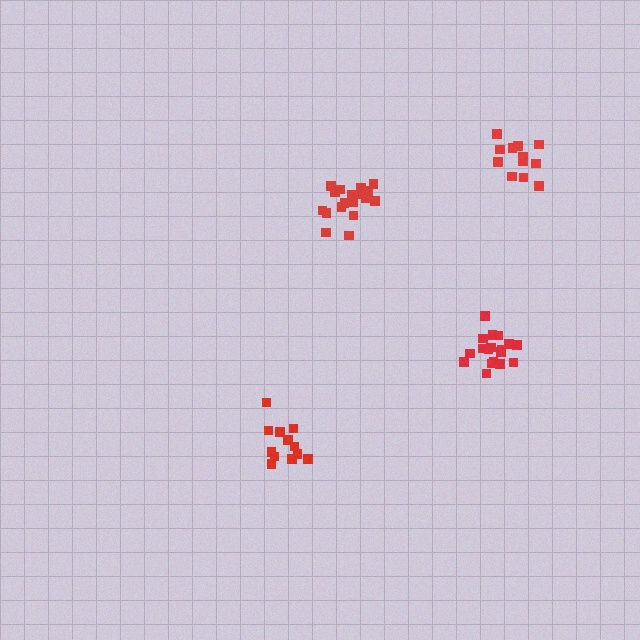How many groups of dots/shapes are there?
There are 4 groups.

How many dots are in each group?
Group 1: 18 dots, Group 2: 18 dots, Group 3: 13 dots, Group 4: 12 dots (61 total).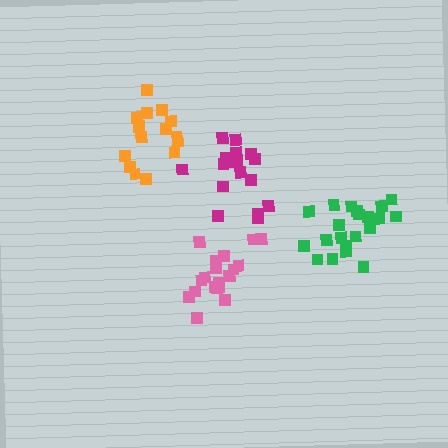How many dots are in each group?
Group 1: 17 dots, Group 2: 21 dots, Group 3: 19 dots, Group 4: 15 dots (72 total).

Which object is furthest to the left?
The orange cluster is leftmost.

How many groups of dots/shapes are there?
There are 4 groups.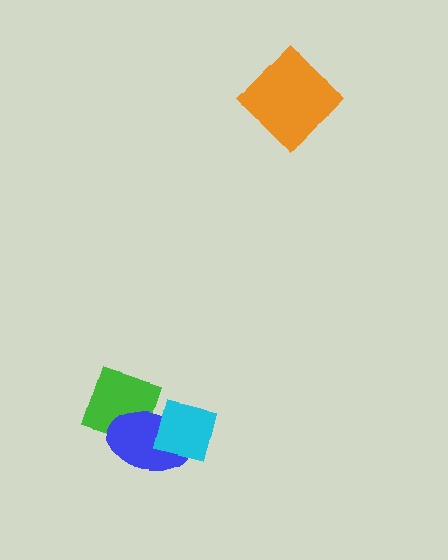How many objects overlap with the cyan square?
1 object overlaps with the cyan square.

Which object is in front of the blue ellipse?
The cyan square is in front of the blue ellipse.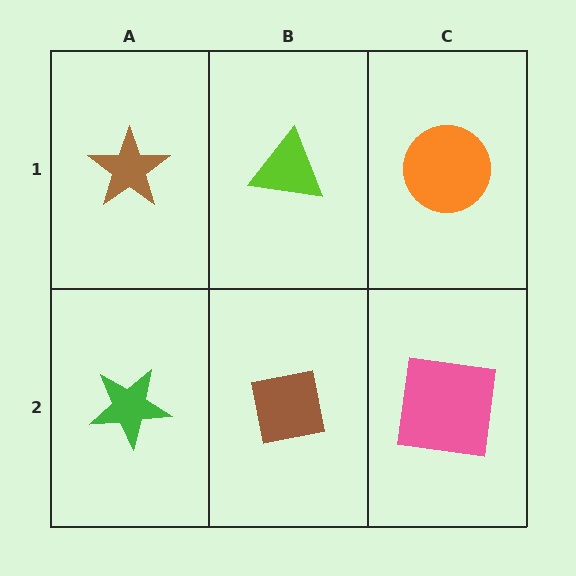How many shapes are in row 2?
3 shapes.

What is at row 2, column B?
A brown square.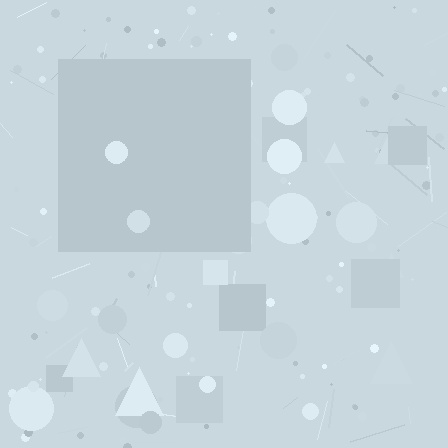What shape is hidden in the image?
A square is hidden in the image.